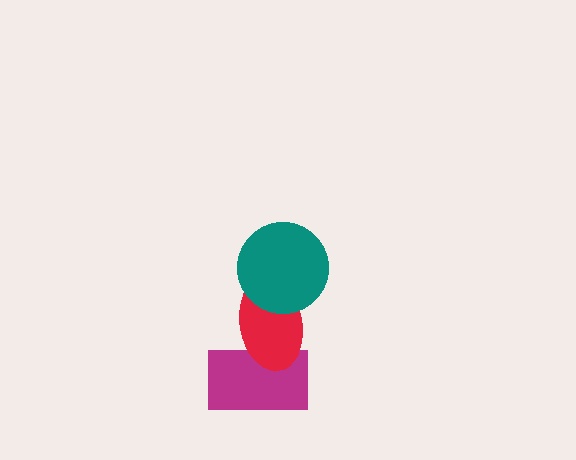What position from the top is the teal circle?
The teal circle is 1st from the top.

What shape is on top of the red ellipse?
The teal circle is on top of the red ellipse.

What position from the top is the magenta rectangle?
The magenta rectangle is 3rd from the top.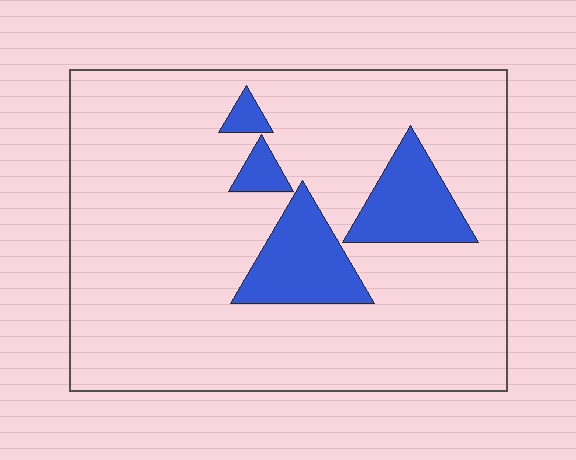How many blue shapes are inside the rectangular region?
4.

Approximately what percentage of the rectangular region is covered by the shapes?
Approximately 15%.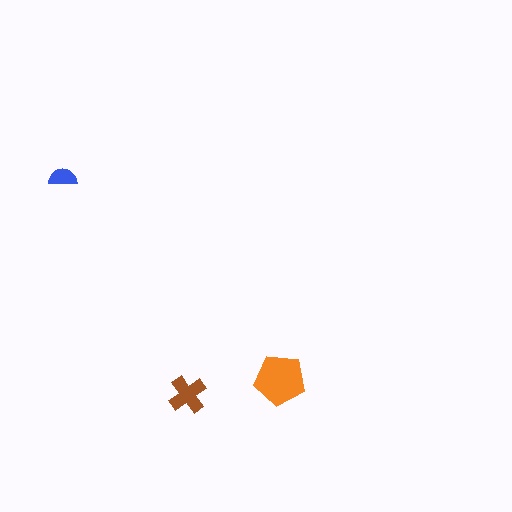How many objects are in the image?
There are 3 objects in the image.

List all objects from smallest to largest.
The blue semicircle, the brown cross, the orange pentagon.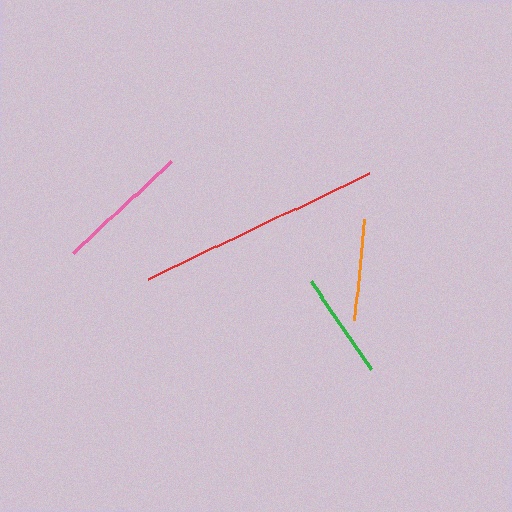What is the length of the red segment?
The red segment is approximately 245 pixels long.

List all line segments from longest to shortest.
From longest to shortest: red, pink, green, orange.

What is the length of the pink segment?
The pink segment is approximately 135 pixels long.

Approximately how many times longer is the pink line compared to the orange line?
The pink line is approximately 1.3 times the length of the orange line.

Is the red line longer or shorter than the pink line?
The red line is longer than the pink line.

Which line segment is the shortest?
The orange line is the shortest at approximately 102 pixels.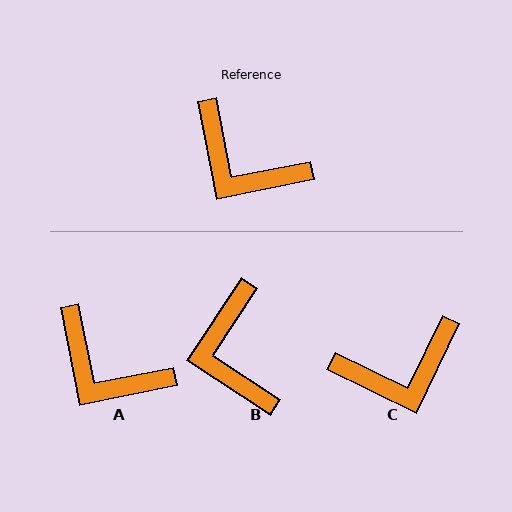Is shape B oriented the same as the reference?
No, it is off by about 45 degrees.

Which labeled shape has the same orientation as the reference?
A.